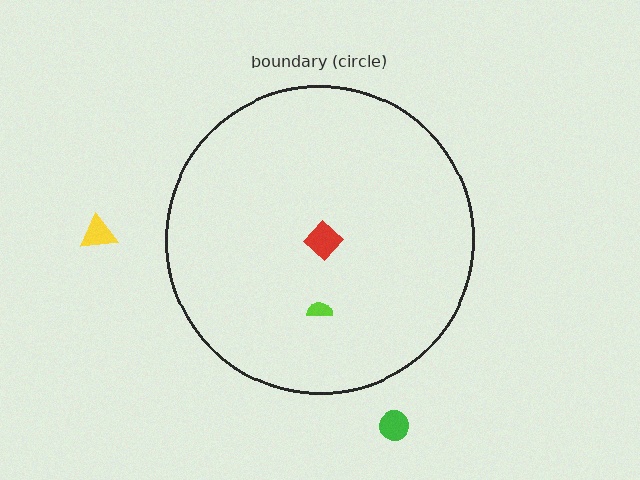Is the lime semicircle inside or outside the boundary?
Inside.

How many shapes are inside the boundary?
2 inside, 2 outside.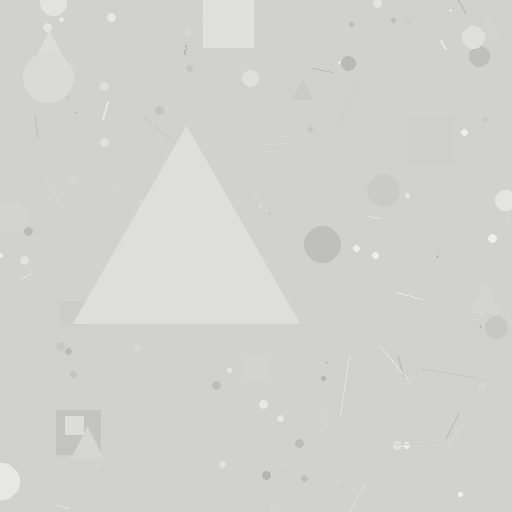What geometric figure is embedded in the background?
A triangle is embedded in the background.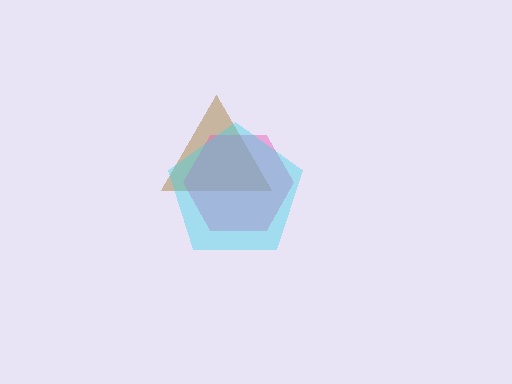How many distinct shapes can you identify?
There are 3 distinct shapes: a brown triangle, a pink hexagon, a cyan pentagon.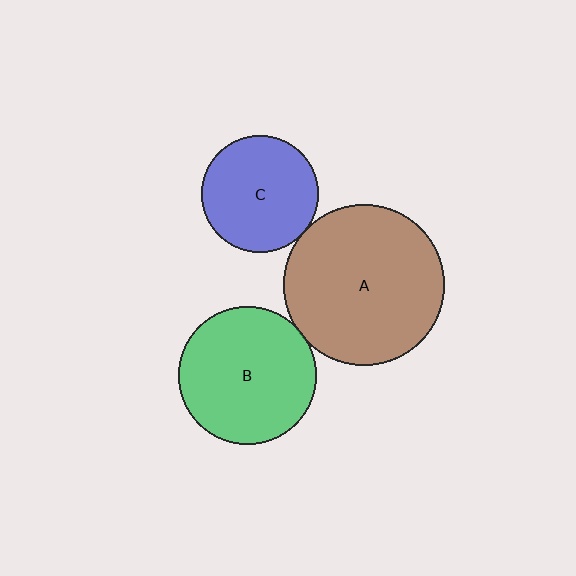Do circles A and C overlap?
Yes.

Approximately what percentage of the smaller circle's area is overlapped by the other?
Approximately 5%.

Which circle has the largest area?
Circle A (brown).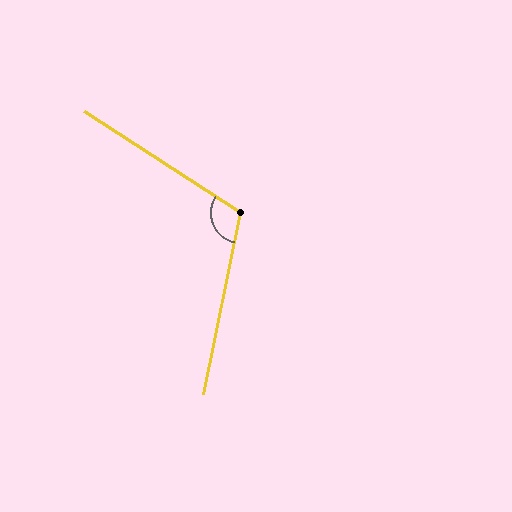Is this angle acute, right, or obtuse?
It is obtuse.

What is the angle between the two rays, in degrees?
Approximately 111 degrees.